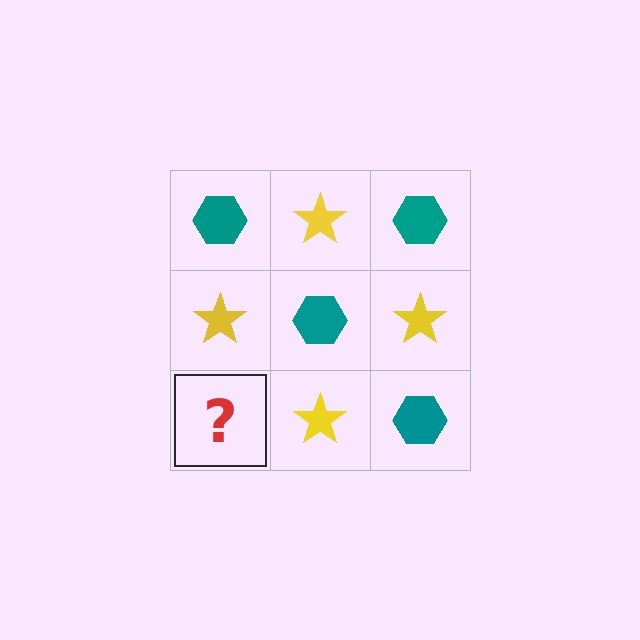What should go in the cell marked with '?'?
The missing cell should contain a teal hexagon.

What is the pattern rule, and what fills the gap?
The rule is that it alternates teal hexagon and yellow star in a checkerboard pattern. The gap should be filled with a teal hexagon.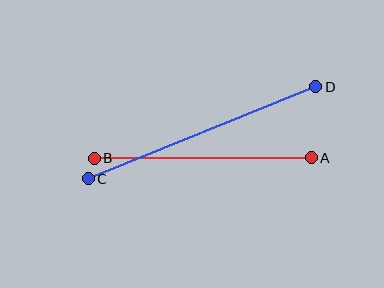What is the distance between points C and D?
The distance is approximately 245 pixels.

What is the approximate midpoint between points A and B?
The midpoint is at approximately (203, 158) pixels.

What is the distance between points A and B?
The distance is approximately 217 pixels.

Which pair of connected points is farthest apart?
Points C and D are farthest apart.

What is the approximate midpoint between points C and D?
The midpoint is at approximately (202, 133) pixels.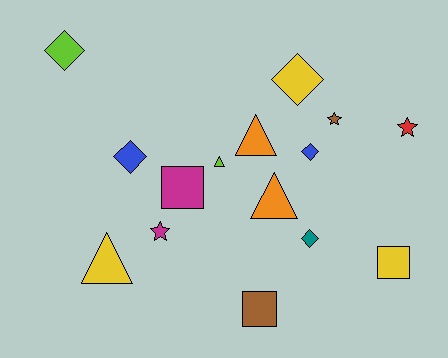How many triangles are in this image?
There are 4 triangles.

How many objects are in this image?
There are 15 objects.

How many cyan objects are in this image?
There are no cyan objects.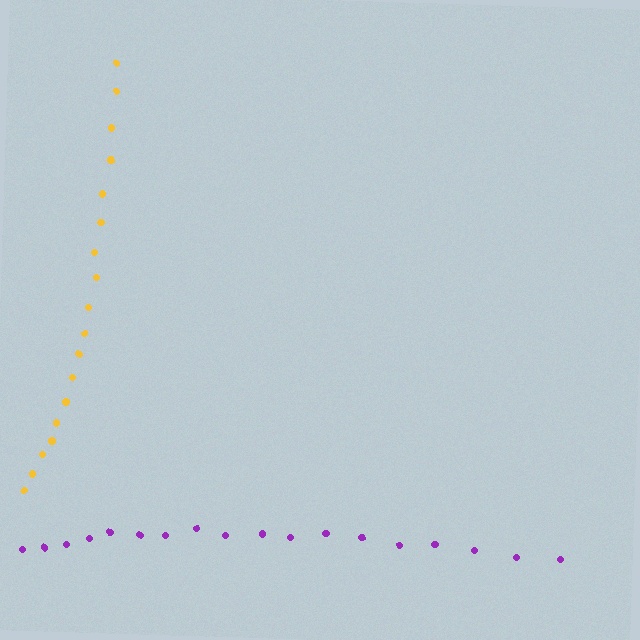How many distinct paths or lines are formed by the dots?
There are 2 distinct paths.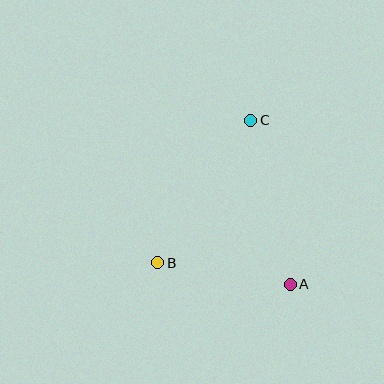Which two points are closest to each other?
Points A and B are closest to each other.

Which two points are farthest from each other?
Points B and C are farthest from each other.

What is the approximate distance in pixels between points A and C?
The distance between A and C is approximately 169 pixels.